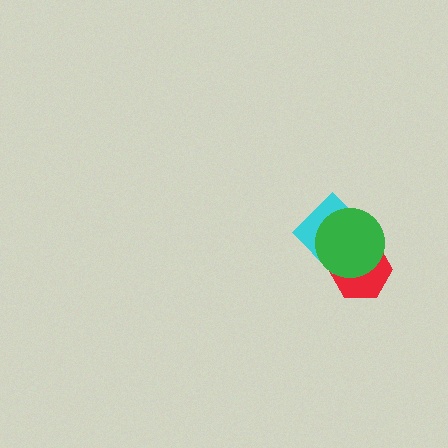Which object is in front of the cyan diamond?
The green circle is in front of the cyan diamond.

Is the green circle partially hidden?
No, no other shape covers it.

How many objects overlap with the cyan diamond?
2 objects overlap with the cyan diamond.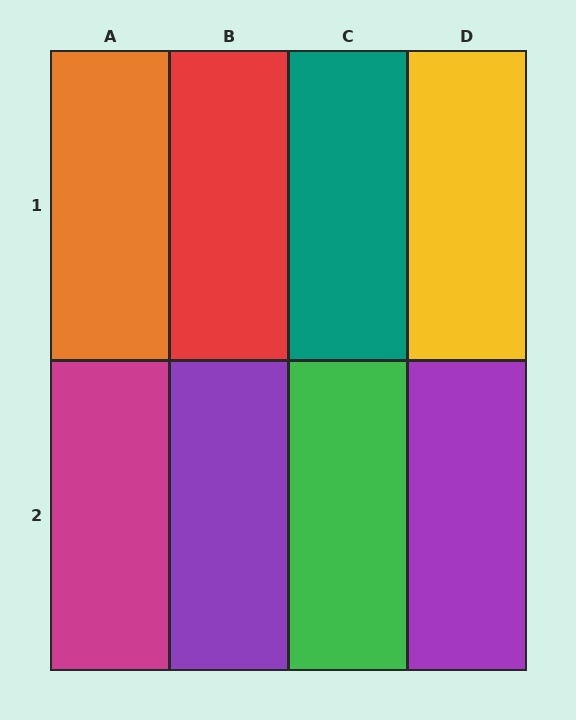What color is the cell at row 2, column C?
Green.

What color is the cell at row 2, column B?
Purple.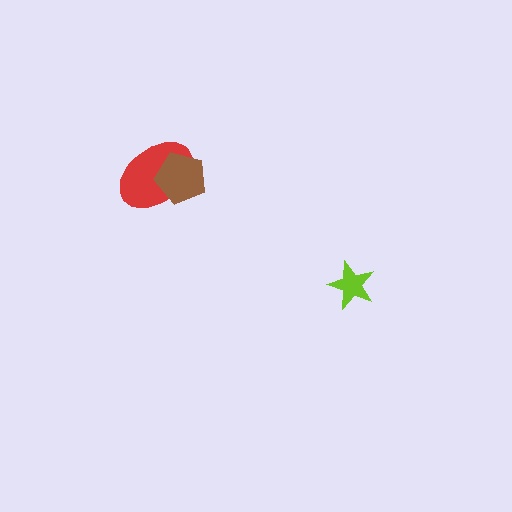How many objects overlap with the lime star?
0 objects overlap with the lime star.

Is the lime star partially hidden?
No, no other shape covers it.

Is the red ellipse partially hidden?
Yes, it is partially covered by another shape.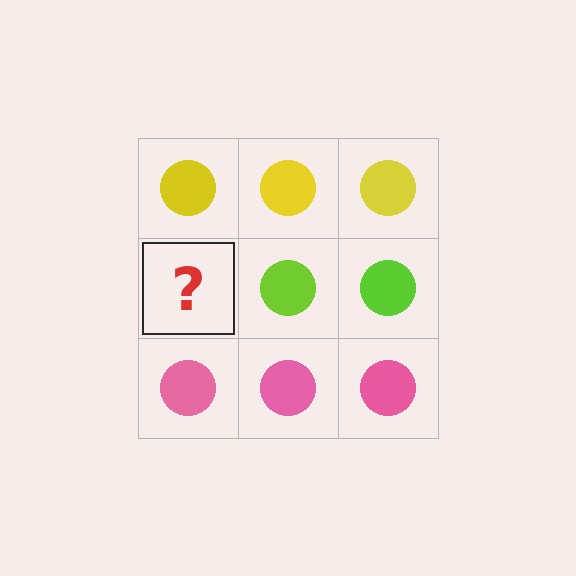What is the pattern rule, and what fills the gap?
The rule is that each row has a consistent color. The gap should be filled with a lime circle.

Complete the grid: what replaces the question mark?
The question mark should be replaced with a lime circle.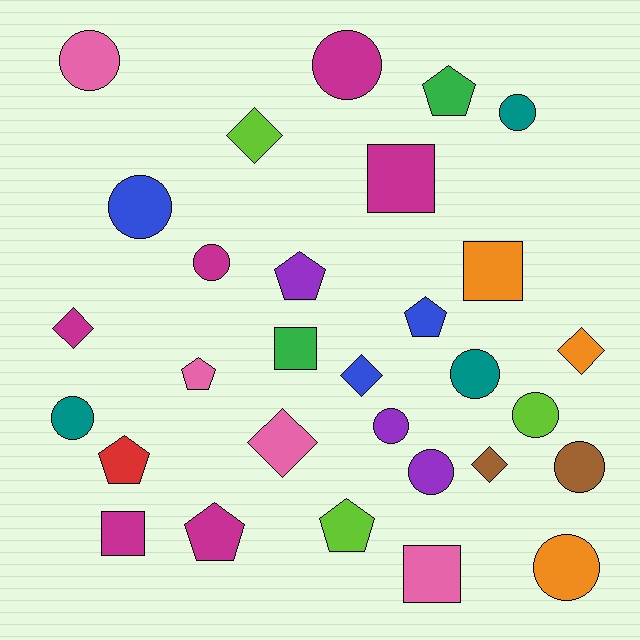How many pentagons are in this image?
There are 7 pentagons.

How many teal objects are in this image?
There are 3 teal objects.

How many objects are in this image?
There are 30 objects.